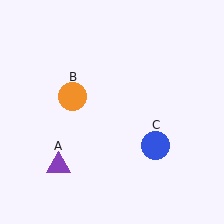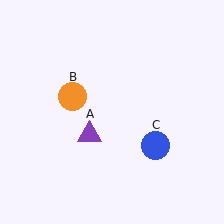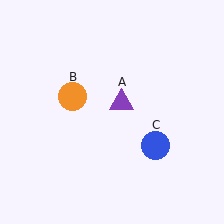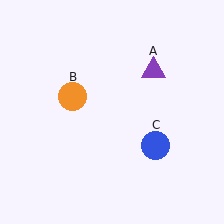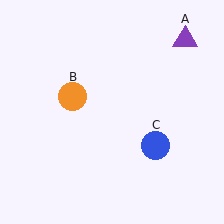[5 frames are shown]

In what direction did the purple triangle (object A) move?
The purple triangle (object A) moved up and to the right.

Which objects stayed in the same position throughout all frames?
Orange circle (object B) and blue circle (object C) remained stationary.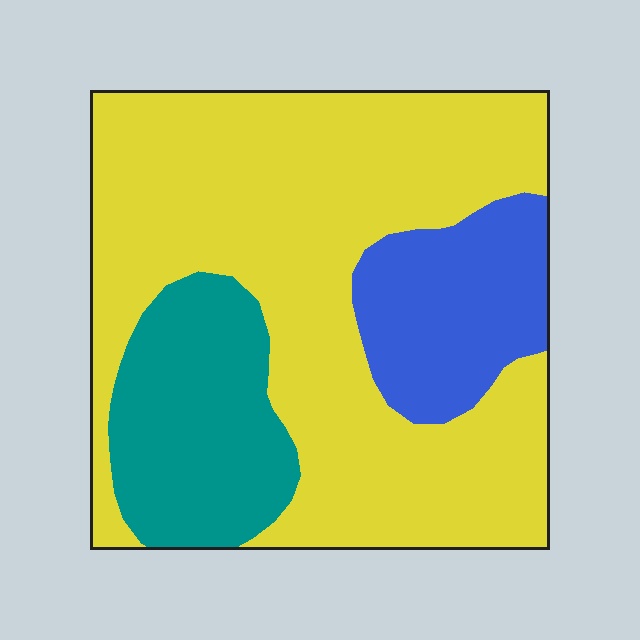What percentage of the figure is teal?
Teal covers 19% of the figure.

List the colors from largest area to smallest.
From largest to smallest: yellow, teal, blue.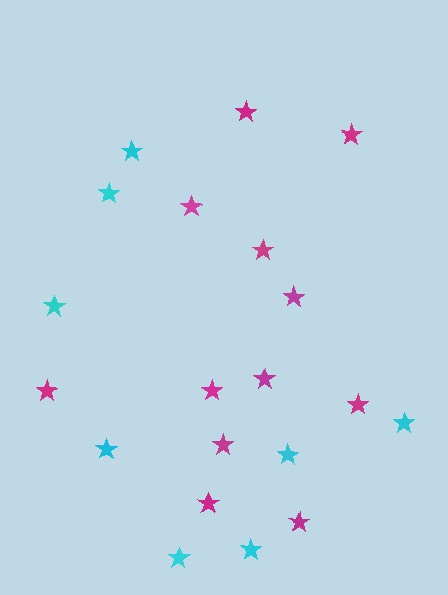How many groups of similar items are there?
There are 2 groups: one group of cyan stars (8) and one group of magenta stars (12).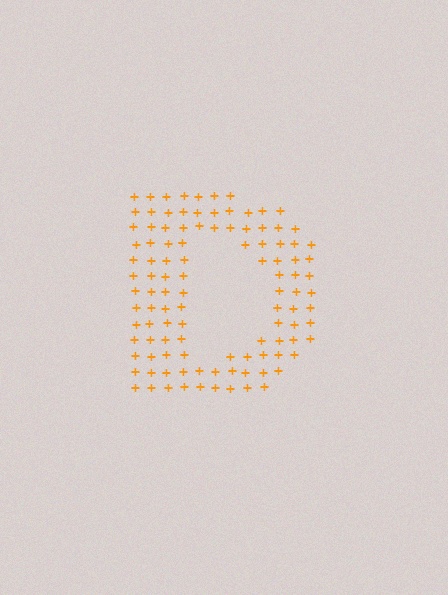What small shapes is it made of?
It is made of small plus signs.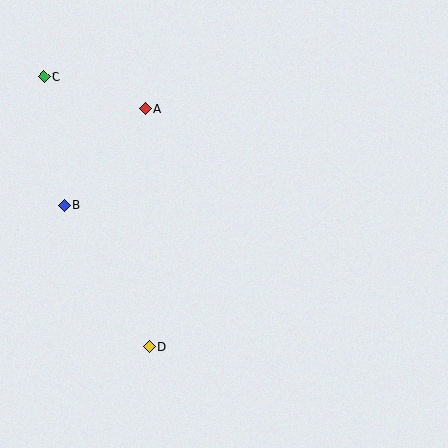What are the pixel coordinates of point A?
Point A is at (145, 109).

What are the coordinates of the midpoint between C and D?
The midpoint between C and D is at (96, 212).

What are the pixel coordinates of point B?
Point B is at (64, 205).